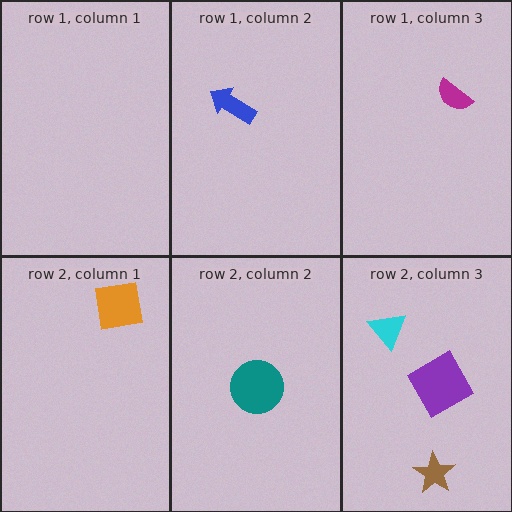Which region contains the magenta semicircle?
The row 1, column 3 region.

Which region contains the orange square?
The row 2, column 1 region.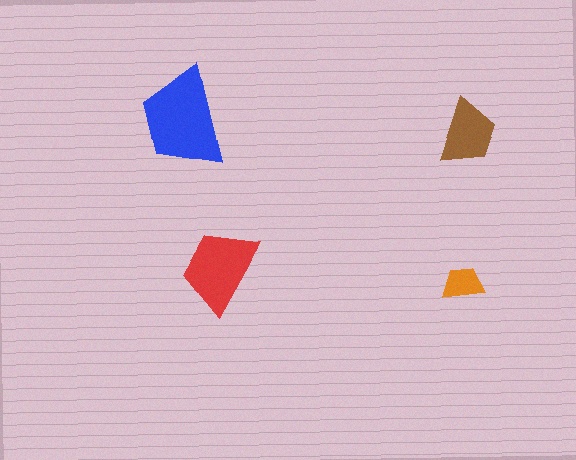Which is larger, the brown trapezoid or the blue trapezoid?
The blue one.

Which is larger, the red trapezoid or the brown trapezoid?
The red one.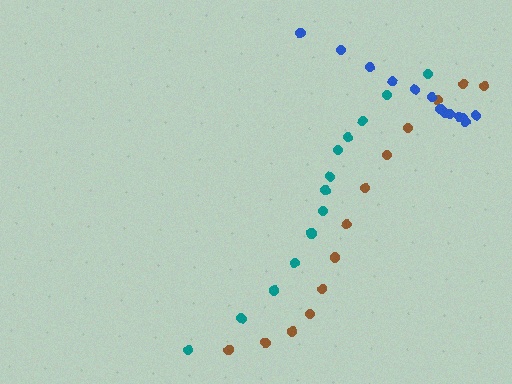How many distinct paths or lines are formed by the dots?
There are 3 distinct paths.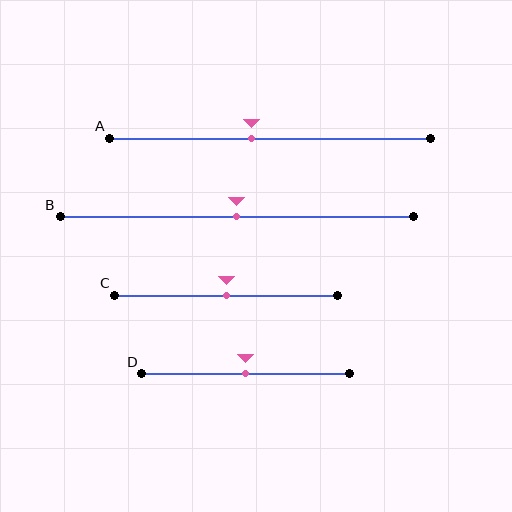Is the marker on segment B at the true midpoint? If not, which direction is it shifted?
Yes, the marker on segment B is at the true midpoint.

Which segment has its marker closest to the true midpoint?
Segment B has its marker closest to the true midpoint.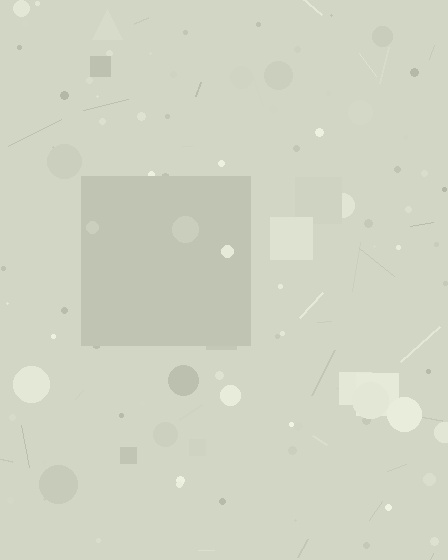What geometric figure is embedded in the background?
A square is embedded in the background.